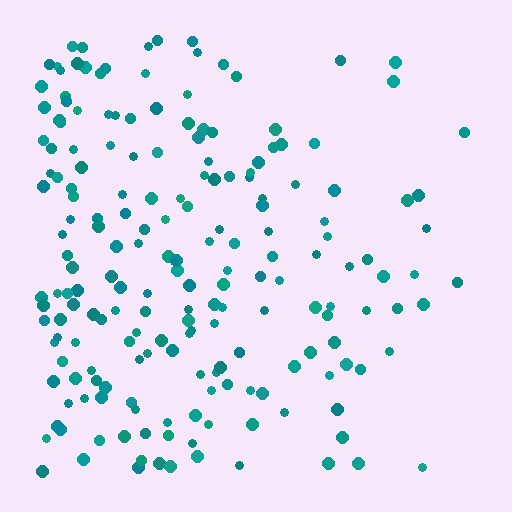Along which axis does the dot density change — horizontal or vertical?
Horizontal.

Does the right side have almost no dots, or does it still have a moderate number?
Still a moderate number, just noticeably fewer than the left.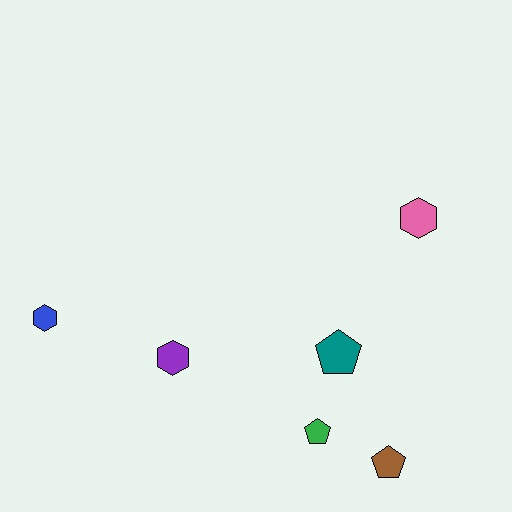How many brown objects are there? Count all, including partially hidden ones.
There is 1 brown object.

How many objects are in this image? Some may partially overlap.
There are 6 objects.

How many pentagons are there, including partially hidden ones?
There are 3 pentagons.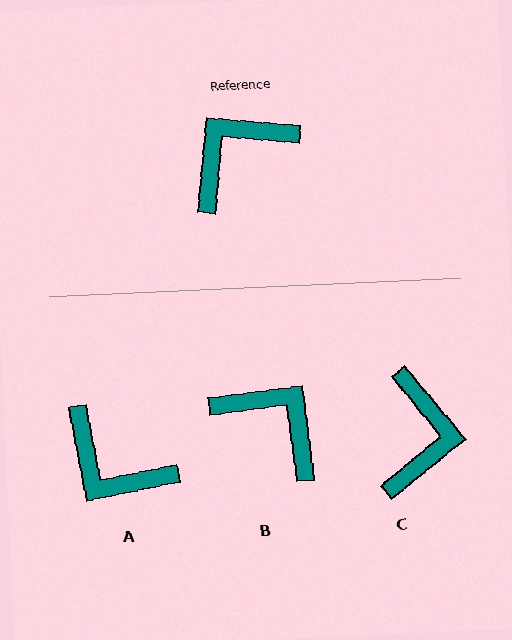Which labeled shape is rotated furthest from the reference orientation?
C, about 136 degrees away.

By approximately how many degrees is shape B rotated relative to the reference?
Approximately 78 degrees clockwise.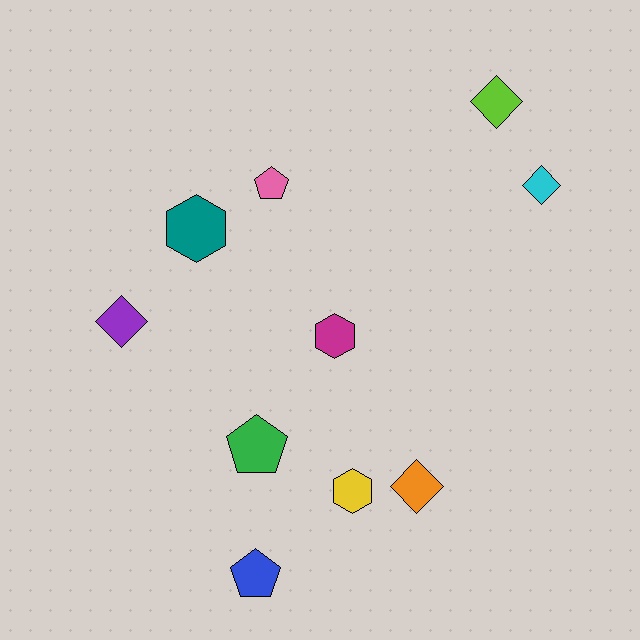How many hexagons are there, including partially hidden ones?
There are 3 hexagons.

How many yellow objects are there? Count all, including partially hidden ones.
There is 1 yellow object.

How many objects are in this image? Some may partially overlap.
There are 10 objects.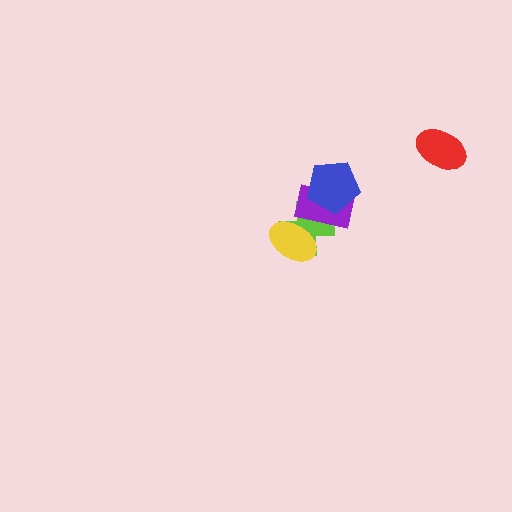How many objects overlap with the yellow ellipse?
2 objects overlap with the yellow ellipse.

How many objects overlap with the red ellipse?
0 objects overlap with the red ellipse.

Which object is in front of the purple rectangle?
The blue pentagon is in front of the purple rectangle.